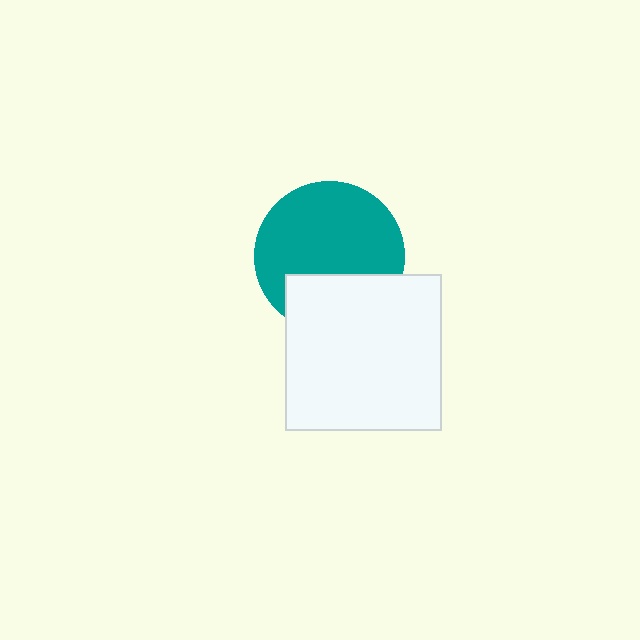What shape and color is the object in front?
The object in front is a white square.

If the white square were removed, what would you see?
You would see the complete teal circle.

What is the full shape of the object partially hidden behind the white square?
The partially hidden object is a teal circle.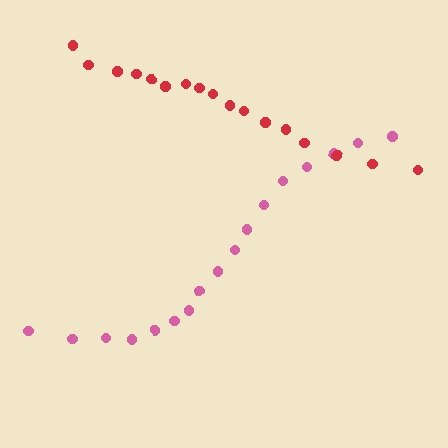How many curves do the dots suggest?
There are 2 distinct paths.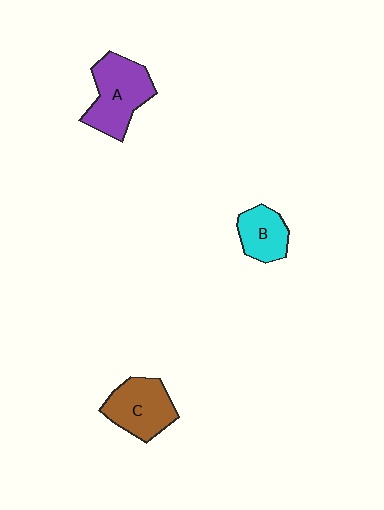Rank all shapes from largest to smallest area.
From largest to smallest: A (purple), C (brown), B (cyan).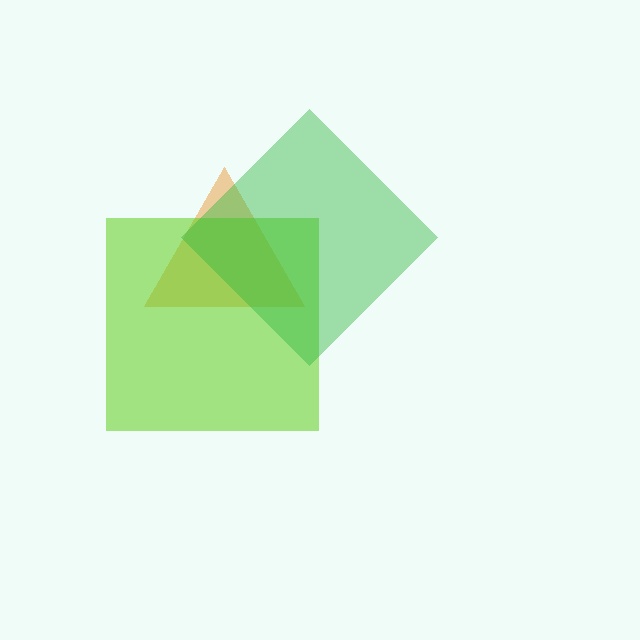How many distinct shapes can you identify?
There are 3 distinct shapes: an orange triangle, a lime square, a green diamond.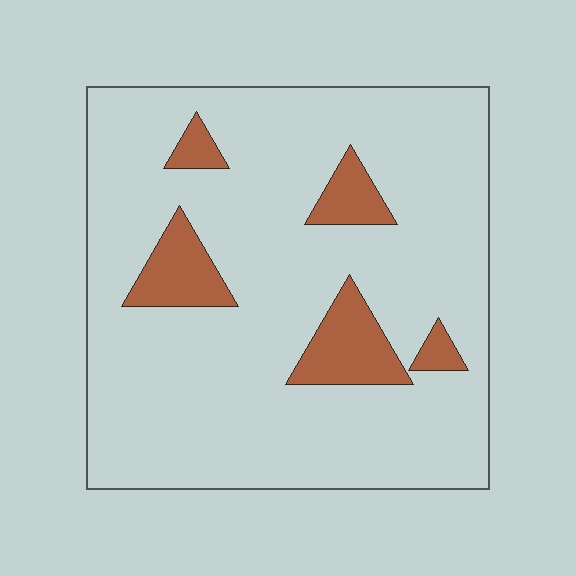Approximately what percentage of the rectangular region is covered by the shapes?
Approximately 15%.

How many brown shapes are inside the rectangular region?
5.